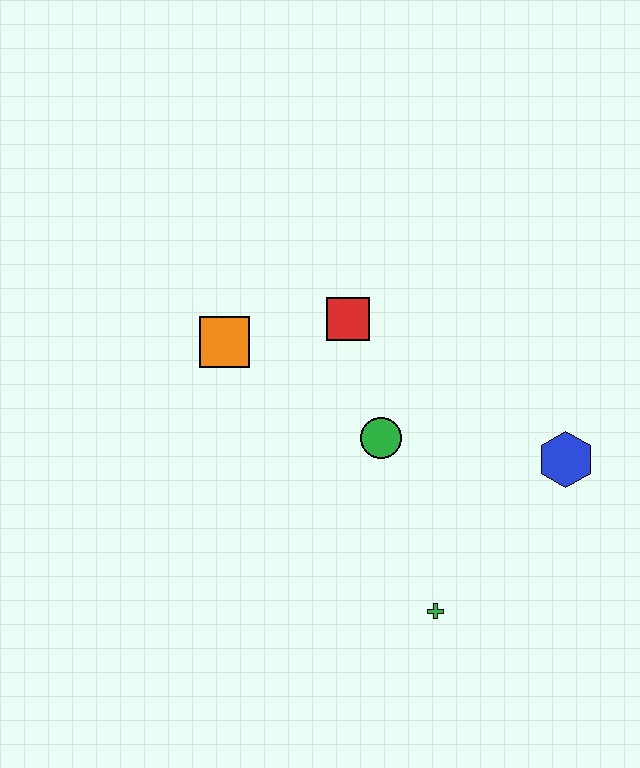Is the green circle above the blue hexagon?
Yes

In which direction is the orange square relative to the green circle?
The orange square is to the left of the green circle.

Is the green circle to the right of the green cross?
No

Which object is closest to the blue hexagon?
The green circle is closest to the blue hexagon.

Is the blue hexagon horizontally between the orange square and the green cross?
No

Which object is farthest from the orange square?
The blue hexagon is farthest from the orange square.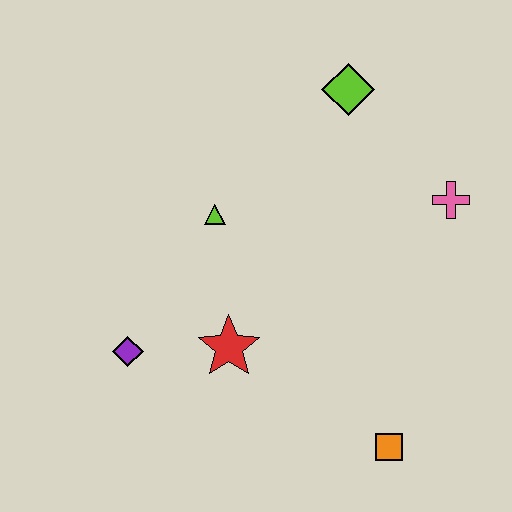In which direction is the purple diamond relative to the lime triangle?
The purple diamond is below the lime triangle.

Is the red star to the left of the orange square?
Yes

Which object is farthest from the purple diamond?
The pink cross is farthest from the purple diamond.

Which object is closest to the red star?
The purple diamond is closest to the red star.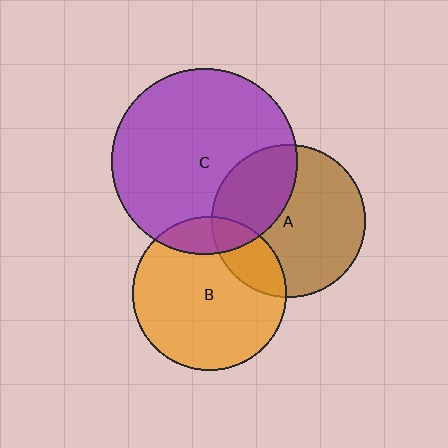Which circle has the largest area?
Circle C (purple).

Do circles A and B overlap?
Yes.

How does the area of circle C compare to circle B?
Approximately 1.5 times.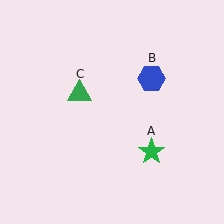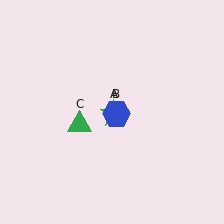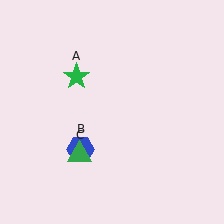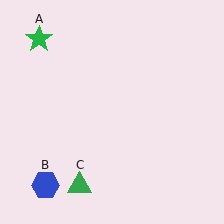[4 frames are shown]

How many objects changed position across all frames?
3 objects changed position: green star (object A), blue hexagon (object B), green triangle (object C).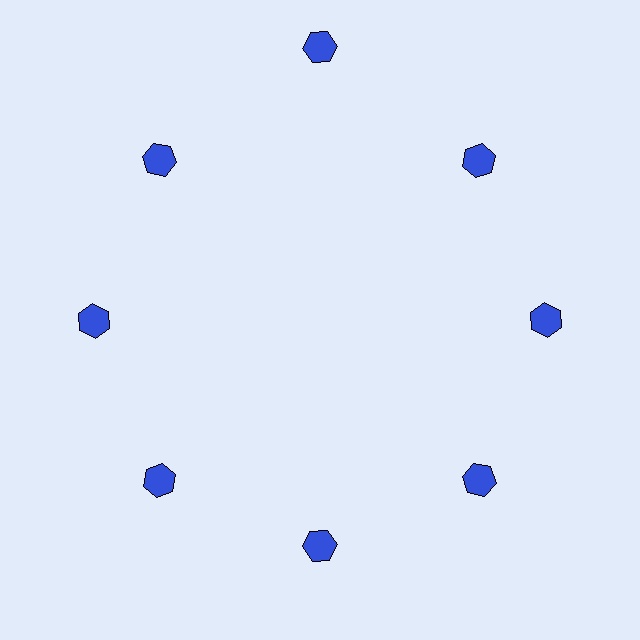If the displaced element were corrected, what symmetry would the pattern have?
It would have 8-fold rotational symmetry — the pattern would map onto itself every 45 degrees.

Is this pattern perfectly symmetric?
No. The 8 blue hexagons are arranged in a ring, but one element near the 12 o'clock position is pushed outward from the center, breaking the 8-fold rotational symmetry.